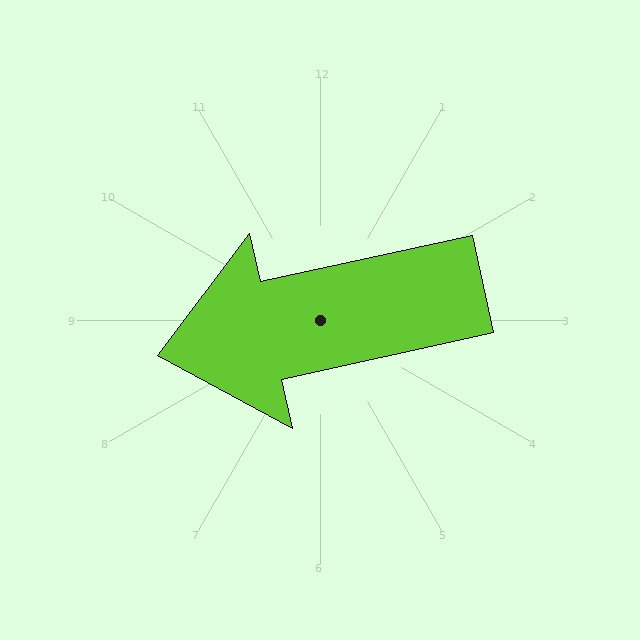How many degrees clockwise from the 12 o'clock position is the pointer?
Approximately 258 degrees.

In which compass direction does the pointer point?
West.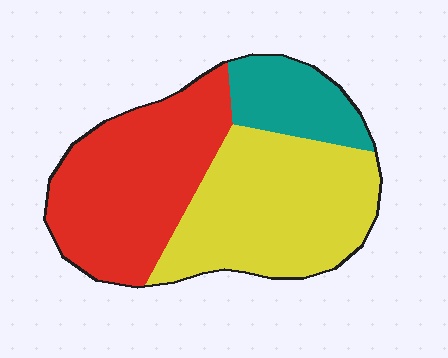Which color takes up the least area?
Teal, at roughly 15%.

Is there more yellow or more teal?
Yellow.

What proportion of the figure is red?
Red covers about 40% of the figure.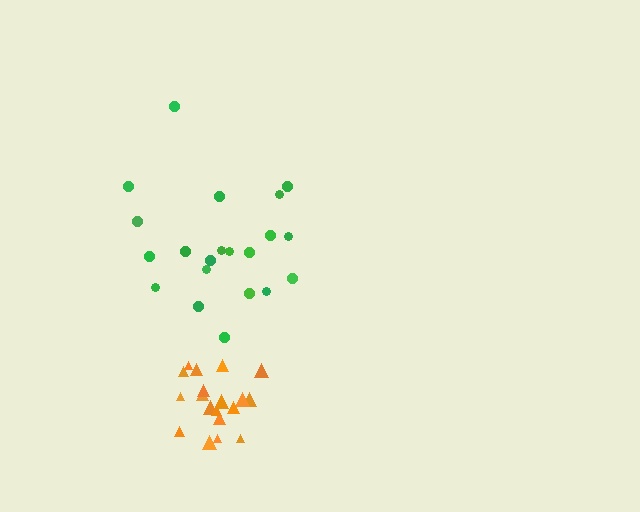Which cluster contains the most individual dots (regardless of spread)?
Green (21).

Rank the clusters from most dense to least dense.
orange, green.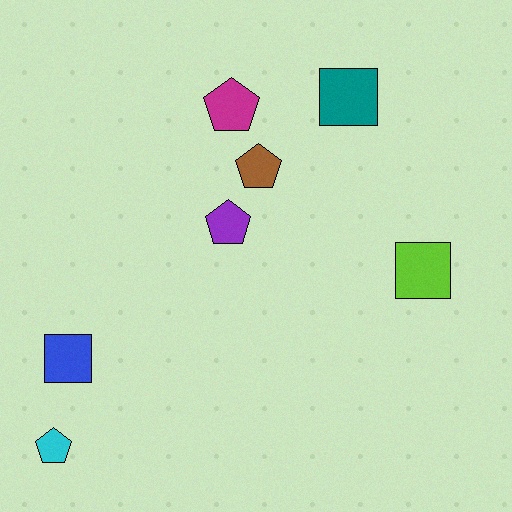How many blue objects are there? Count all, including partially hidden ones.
There is 1 blue object.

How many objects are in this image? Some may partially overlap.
There are 7 objects.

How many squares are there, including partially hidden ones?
There are 3 squares.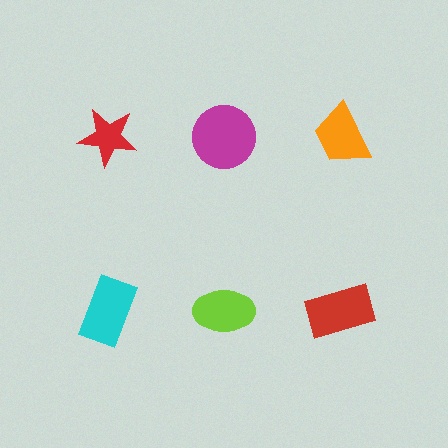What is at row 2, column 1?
A cyan rectangle.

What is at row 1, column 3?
An orange trapezoid.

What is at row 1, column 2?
A magenta circle.